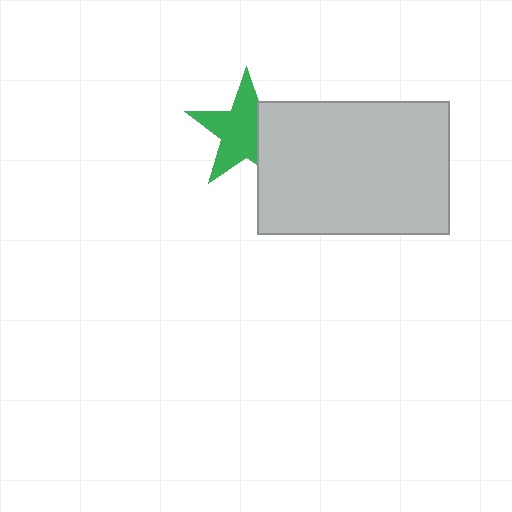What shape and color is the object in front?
The object in front is a light gray rectangle.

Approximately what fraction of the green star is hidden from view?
Roughly 32% of the green star is hidden behind the light gray rectangle.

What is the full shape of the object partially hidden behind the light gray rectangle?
The partially hidden object is a green star.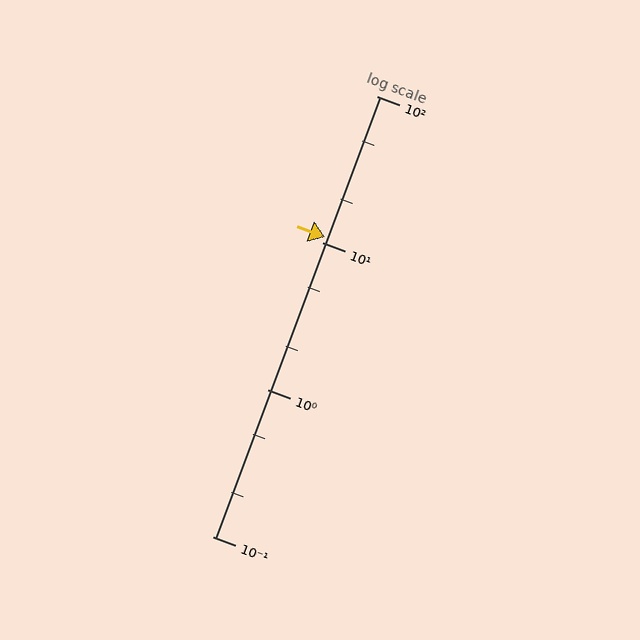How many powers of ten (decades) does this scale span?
The scale spans 3 decades, from 0.1 to 100.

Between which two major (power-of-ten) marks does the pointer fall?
The pointer is between 10 and 100.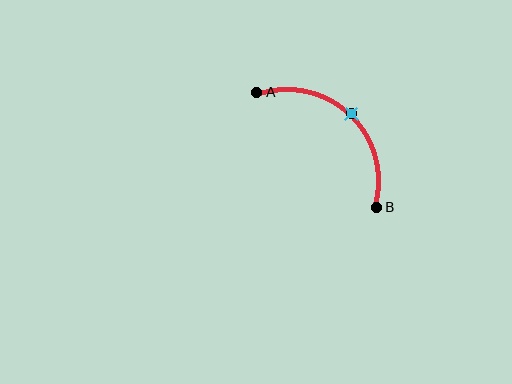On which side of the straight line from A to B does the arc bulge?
The arc bulges above and to the right of the straight line connecting A and B.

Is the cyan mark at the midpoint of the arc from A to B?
Yes. The cyan mark lies on the arc at equal arc-length from both A and B — it is the arc midpoint.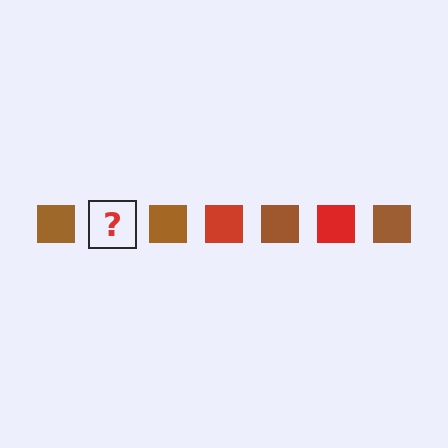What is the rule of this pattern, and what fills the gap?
The rule is that the pattern cycles through brown, red squares. The gap should be filled with a red square.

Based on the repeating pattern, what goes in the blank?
The blank should be a red square.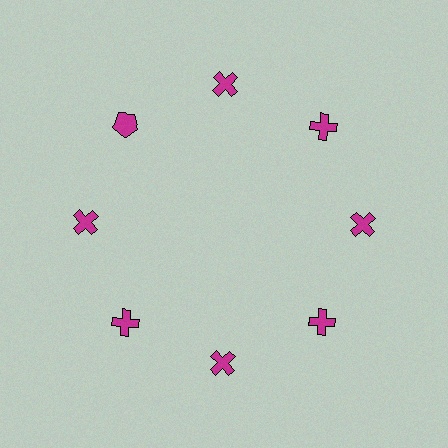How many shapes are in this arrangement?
There are 8 shapes arranged in a ring pattern.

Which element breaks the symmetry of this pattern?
The magenta pentagon at roughly the 10 o'clock position breaks the symmetry. All other shapes are magenta crosses.